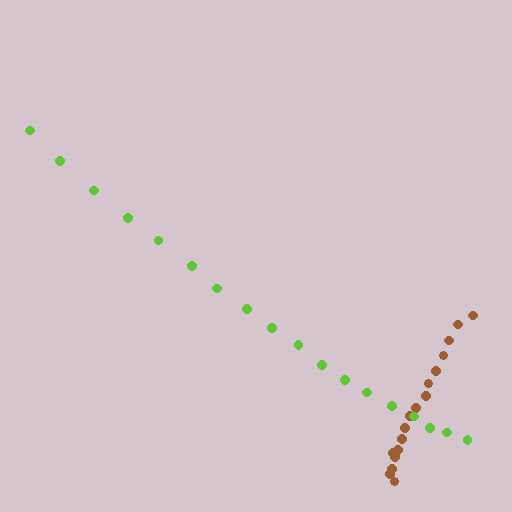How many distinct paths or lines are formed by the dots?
There are 2 distinct paths.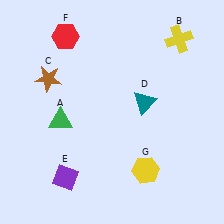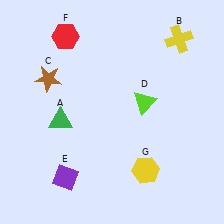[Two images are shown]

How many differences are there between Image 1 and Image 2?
There is 1 difference between the two images.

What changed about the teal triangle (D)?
In Image 1, D is teal. In Image 2, it changed to lime.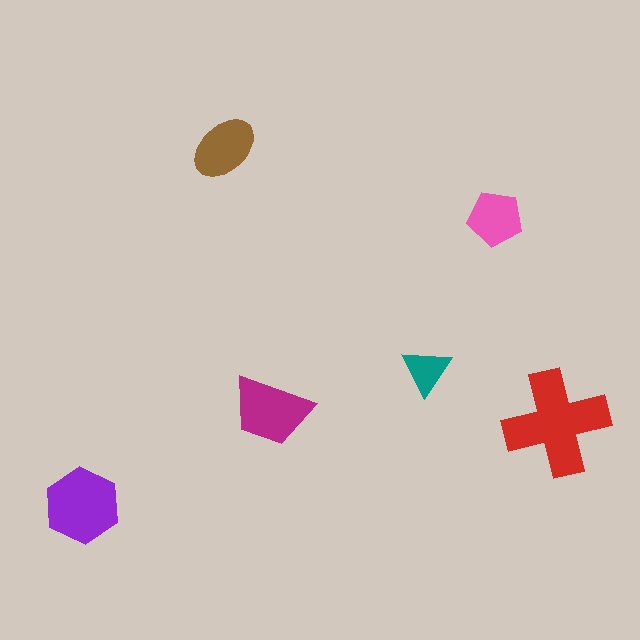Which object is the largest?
The red cross.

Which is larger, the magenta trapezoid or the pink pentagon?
The magenta trapezoid.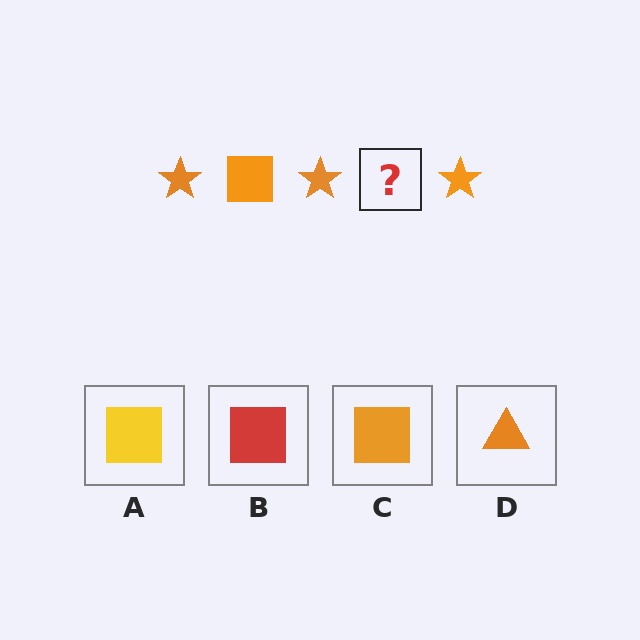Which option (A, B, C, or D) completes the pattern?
C.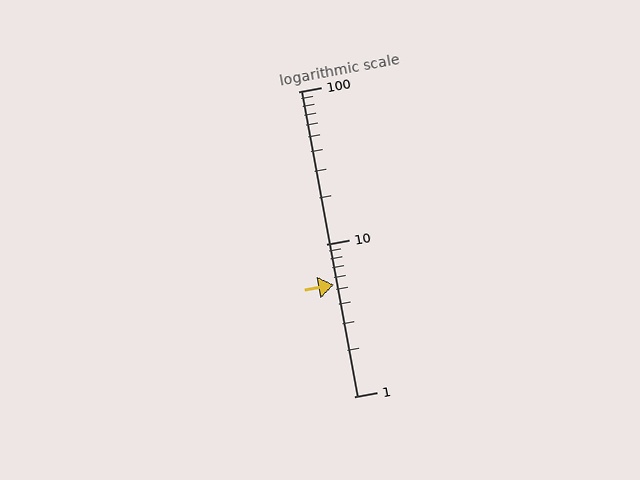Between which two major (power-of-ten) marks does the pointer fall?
The pointer is between 1 and 10.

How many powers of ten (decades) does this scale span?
The scale spans 2 decades, from 1 to 100.